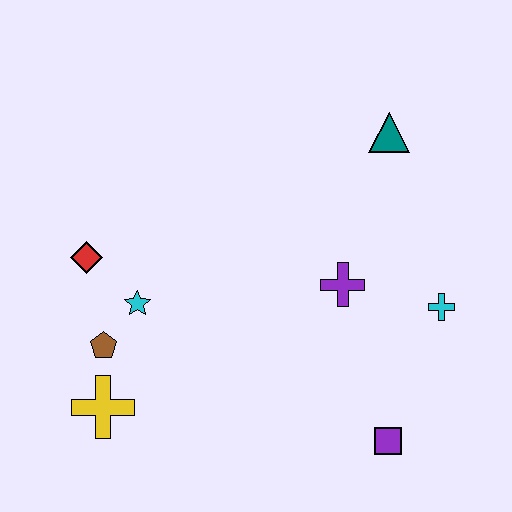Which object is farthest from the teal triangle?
The yellow cross is farthest from the teal triangle.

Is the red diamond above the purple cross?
Yes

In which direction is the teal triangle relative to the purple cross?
The teal triangle is above the purple cross.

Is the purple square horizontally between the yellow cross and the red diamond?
No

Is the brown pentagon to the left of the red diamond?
No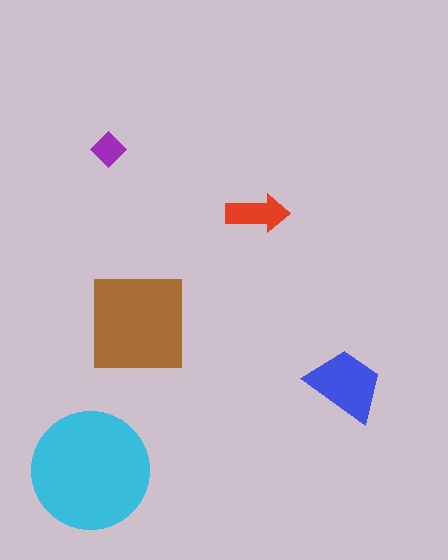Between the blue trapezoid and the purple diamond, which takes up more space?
The blue trapezoid.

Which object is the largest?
The cyan circle.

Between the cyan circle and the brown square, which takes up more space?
The cyan circle.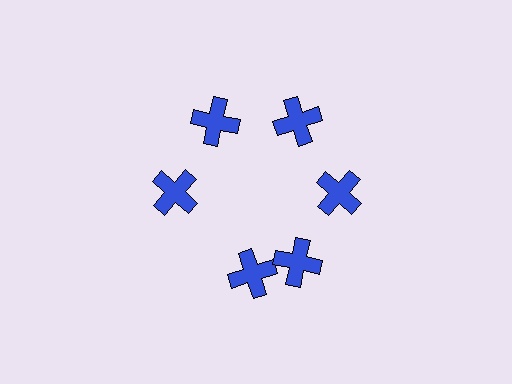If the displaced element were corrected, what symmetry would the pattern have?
It would have 6-fold rotational symmetry — the pattern would map onto itself every 60 degrees.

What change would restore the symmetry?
The symmetry would be restored by rotating it back into even spacing with its neighbors so that all 6 crosses sit at equal angles and equal distance from the center.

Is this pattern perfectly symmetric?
No. The 6 blue crosses are arranged in a ring, but one element near the 7 o'clock position is rotated out of alignment along the ring, breaking the 6-fold rotational symmetry.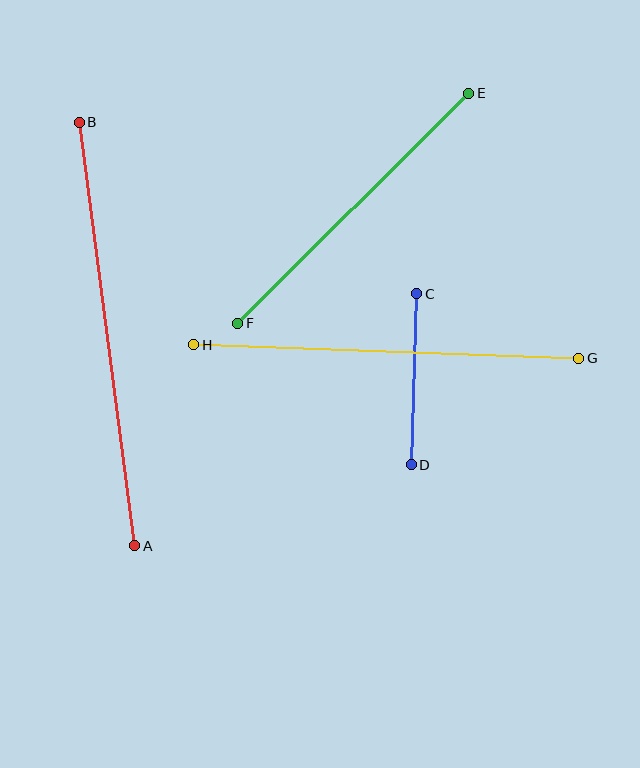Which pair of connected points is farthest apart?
Points A and B are farthest apart.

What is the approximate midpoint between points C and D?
The midpoint is at approximately (414, 379) pixels.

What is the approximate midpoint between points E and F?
The midpoint is at approximately (353, 208) pixels.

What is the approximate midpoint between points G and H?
The midpoint is at approximately (386, 352) pixels.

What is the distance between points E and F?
The distance is approximately 326 pixels.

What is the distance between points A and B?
The distance is approximately 427 pixels.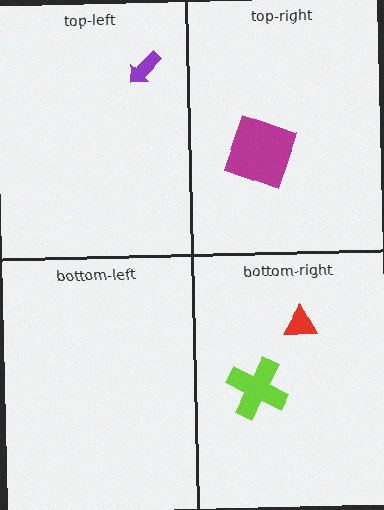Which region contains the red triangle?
The bottom-right region.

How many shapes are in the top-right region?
1.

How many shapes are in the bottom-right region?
2.